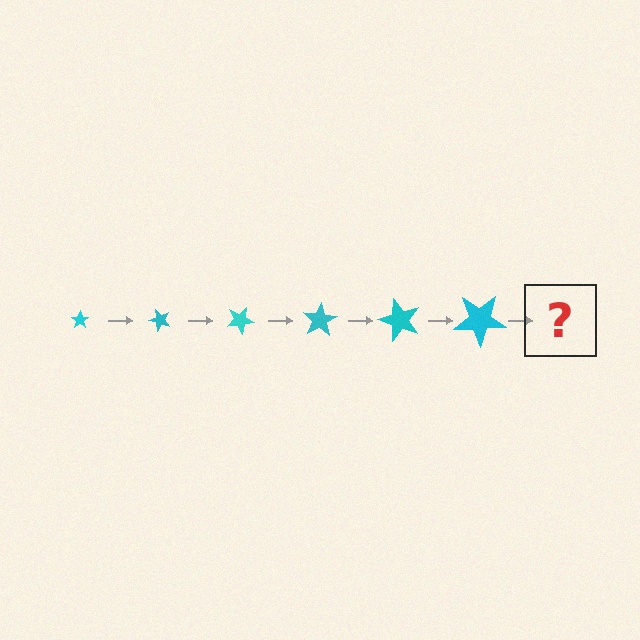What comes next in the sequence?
The next element should be a star, larger than the previous one and rotated 300 degrees from the start.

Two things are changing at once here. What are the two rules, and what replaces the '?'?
The two rules are that the star grows larger each step and it rotates 50 degrees each step. The '?' should be a star, larger than the previous one and rotated 300 degrees from the start.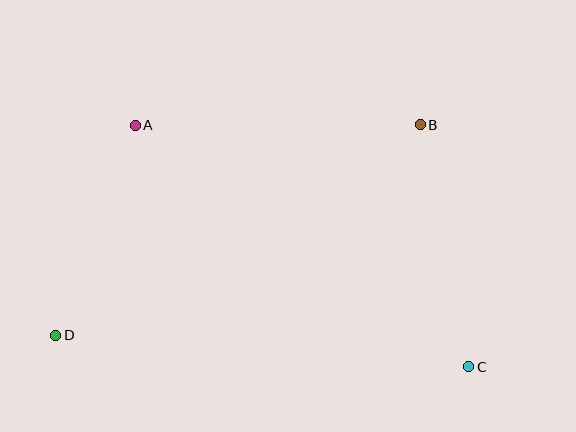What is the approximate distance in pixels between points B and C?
The distance between B and C is approximately 246 pixels.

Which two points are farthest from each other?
Points B and D are farthest from each other.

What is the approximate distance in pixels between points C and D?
The distance between C and D is approximately 414 pixels.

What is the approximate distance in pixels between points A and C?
The distance between A and C is approximately 412 pixels.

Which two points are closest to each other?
Points A and D are closest to each other.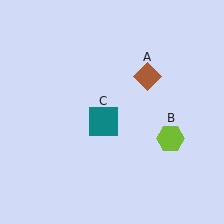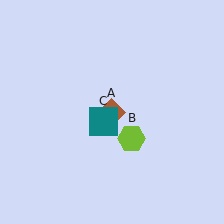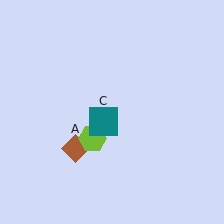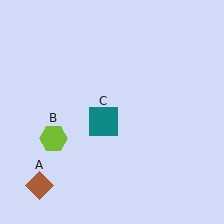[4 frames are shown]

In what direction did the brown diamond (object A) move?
The brown diamond (object A) moved down and to the left.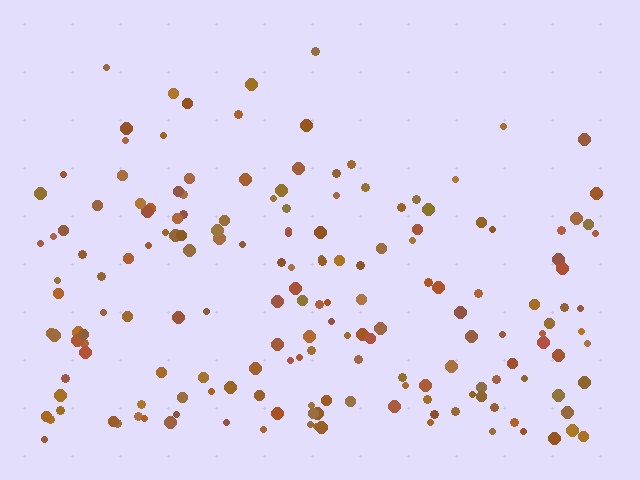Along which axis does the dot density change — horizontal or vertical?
Vertical.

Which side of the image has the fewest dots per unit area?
The top.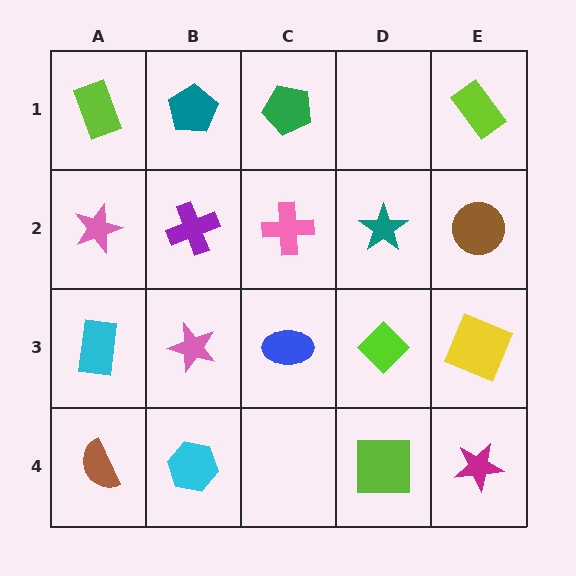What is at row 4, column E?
A magenta star.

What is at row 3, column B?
A pink star.